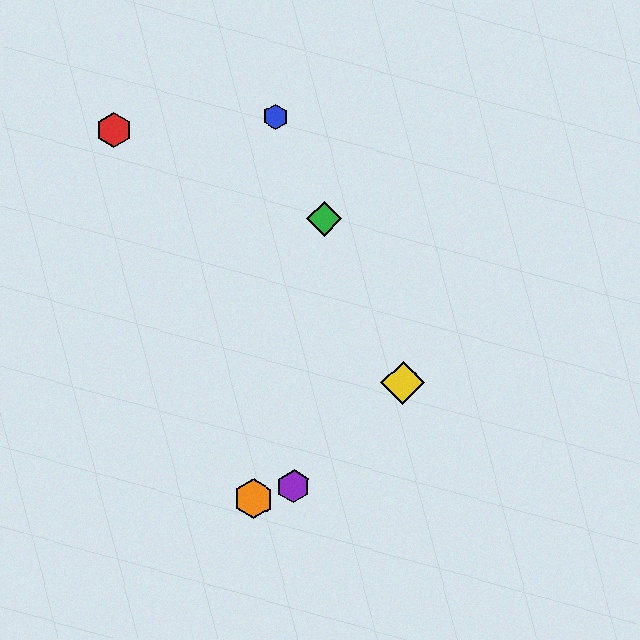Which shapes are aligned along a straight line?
The blue hexagon, the green diamond, the yellow diamond are aligned along a straight line.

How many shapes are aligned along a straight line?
3 shapes (the blue hexagon, the green diamond, the yellow diamond) are aligned along a straight line.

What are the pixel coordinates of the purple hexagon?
The purple hexagon is at (294, 486).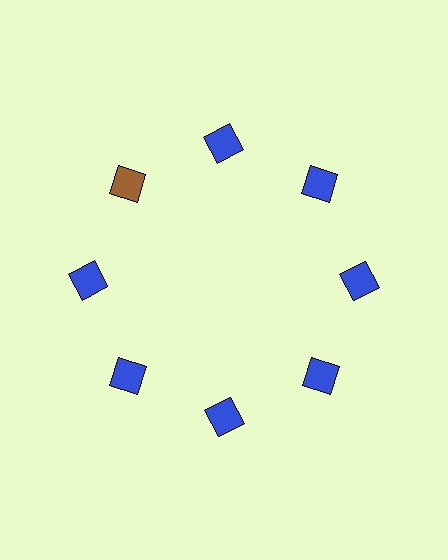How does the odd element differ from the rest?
It has a different color: brown instead of blue.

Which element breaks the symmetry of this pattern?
The brown square at roughly the 10 o'clock position breaks the symmetry. All other shapes are blue squares.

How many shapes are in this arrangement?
There are 8 shapes arranged in a ring pattern.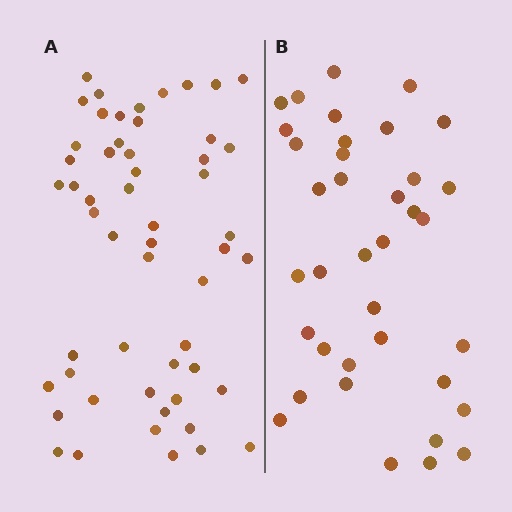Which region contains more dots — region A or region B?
Region A (the left region) has more dots.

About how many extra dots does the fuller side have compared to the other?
Region A has approximately 15 more dots than region B.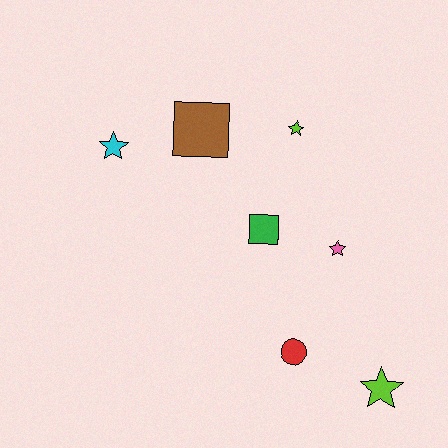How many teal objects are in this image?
There are no teal objects.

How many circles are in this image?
There is 1 circle.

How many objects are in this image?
There are 7 objects.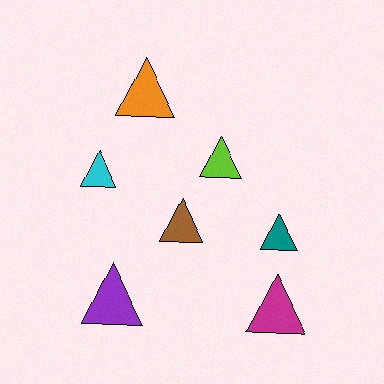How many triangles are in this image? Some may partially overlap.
There are 7 triangles.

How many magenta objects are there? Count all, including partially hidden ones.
There is 1 magenta object.